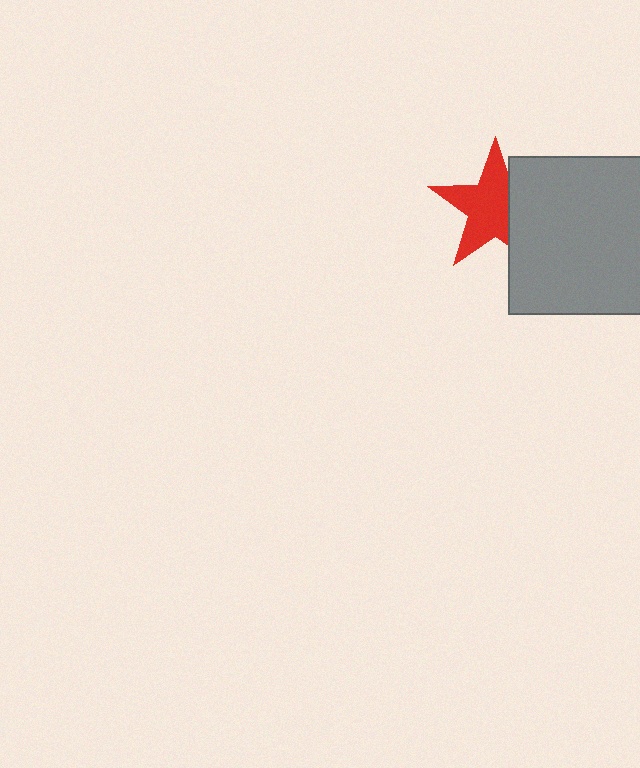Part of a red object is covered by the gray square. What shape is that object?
It is a star.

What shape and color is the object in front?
The object in front is a gray square.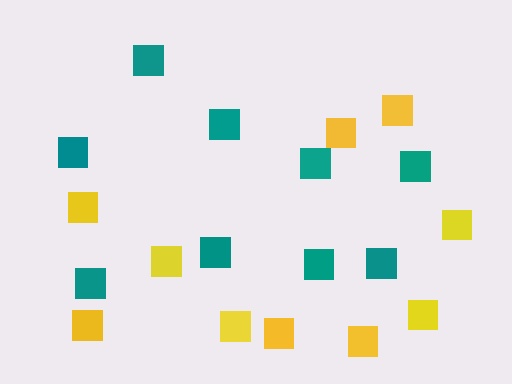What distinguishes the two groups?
There are 2 groups: one group of teal squares (9) and one group of yellow squares (10).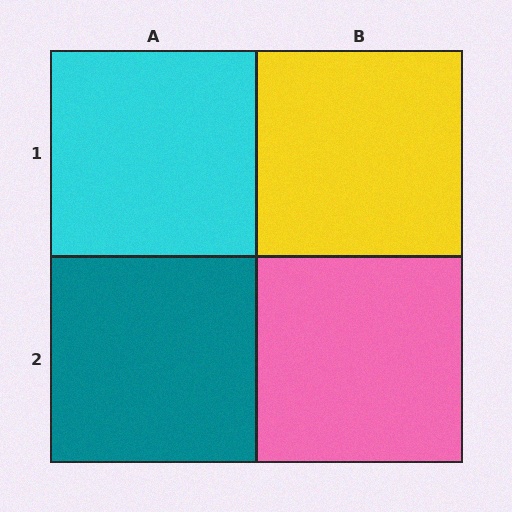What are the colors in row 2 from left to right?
Teal, pink.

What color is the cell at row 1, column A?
Cyan.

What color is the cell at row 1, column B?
Yellow.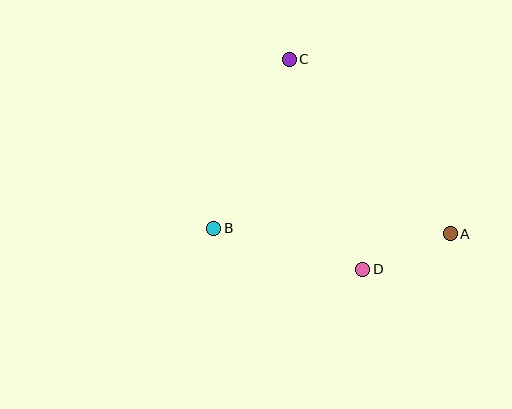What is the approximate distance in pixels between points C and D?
The distance between C and D is approximately 222 pixels.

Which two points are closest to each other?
Points A and D are closest to each other.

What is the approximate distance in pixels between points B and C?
The distance between B and C is approximately 185 pixels.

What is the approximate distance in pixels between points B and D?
The distance between B and D is approximately 155 pixels.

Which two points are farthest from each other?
Points A and C are farthest from each other.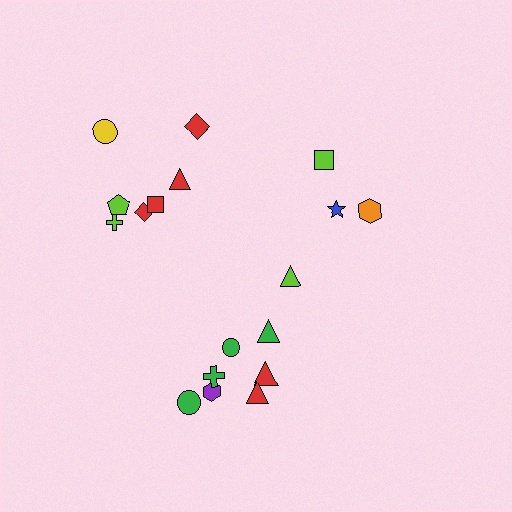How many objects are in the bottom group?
There are 7 objects.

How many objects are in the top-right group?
There are 4 objects.